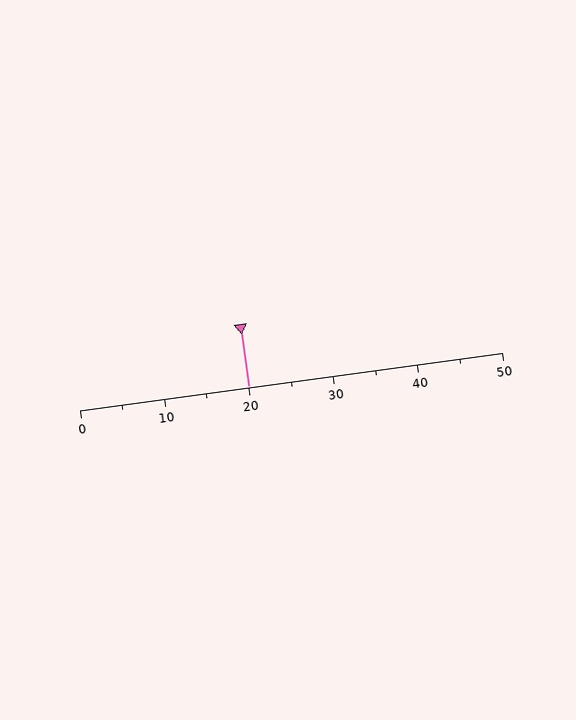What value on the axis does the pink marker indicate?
The marker indicates approximately 20.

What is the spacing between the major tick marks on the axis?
The major ticks are spaced 10 apart.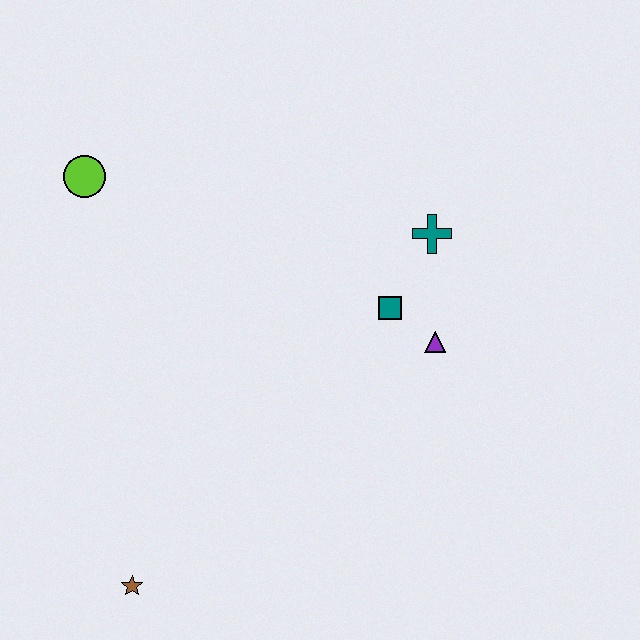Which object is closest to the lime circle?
The teal square is closest to the lime circle.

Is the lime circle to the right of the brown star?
No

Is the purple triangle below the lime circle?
Yes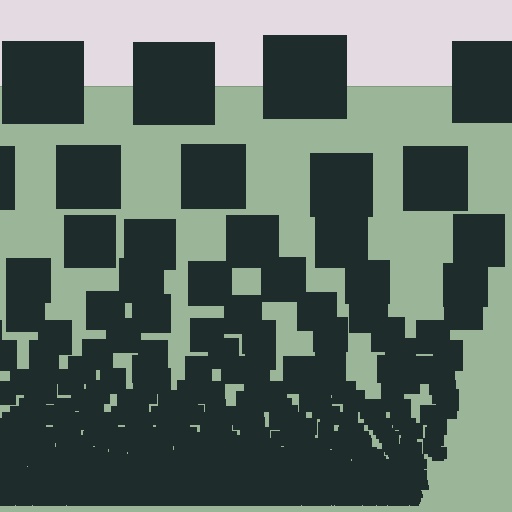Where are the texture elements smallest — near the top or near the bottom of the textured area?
Near the bottom.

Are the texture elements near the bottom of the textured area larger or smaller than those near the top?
Smaller. The gradient is inverted — elements near the bottom are smaller and denser.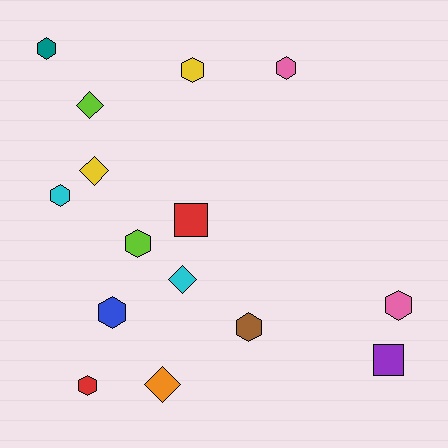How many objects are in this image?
There are 15 objects.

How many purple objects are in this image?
There is 1 purple object.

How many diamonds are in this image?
There are 4 diamonds.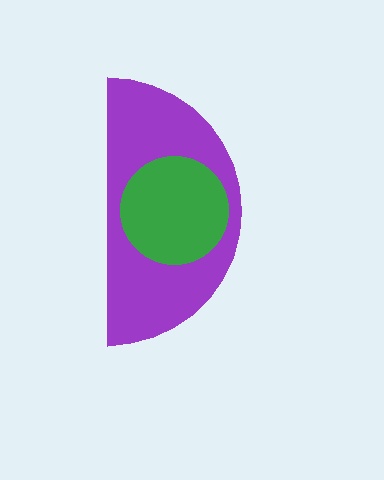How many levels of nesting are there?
2.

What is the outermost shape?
The purple semicircle.